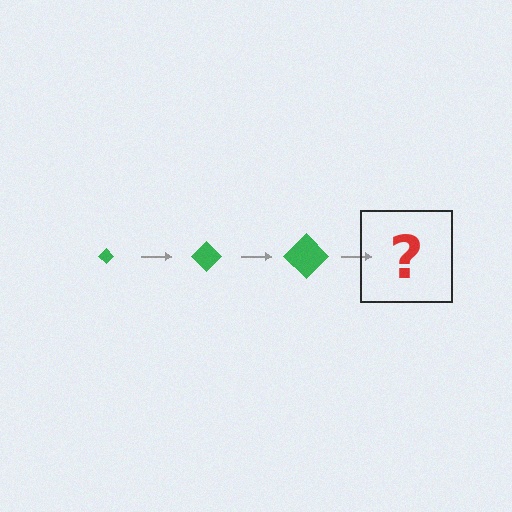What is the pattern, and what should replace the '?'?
The pattern is that the diamond gets progressively larger each step. The '?' should be a green diamond, larger than the previous one.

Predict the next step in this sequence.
The next step is a green diamond, larger than the previous one.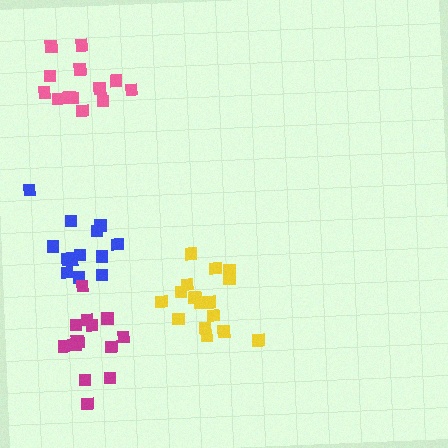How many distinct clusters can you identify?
There are 4 distinct clusters.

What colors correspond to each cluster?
The clusters are colored: blue, pink, yellow, magenta.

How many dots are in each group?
Group 1: 13 dots, Group 2: 13 dots, Group 3: 17 dots, Group 4: 14 dots (57 total).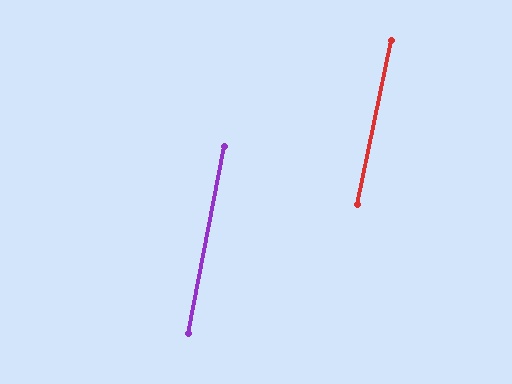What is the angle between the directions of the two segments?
Approximately 1 degree.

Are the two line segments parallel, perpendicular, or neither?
Parallel — their directions differ by only 0.5°.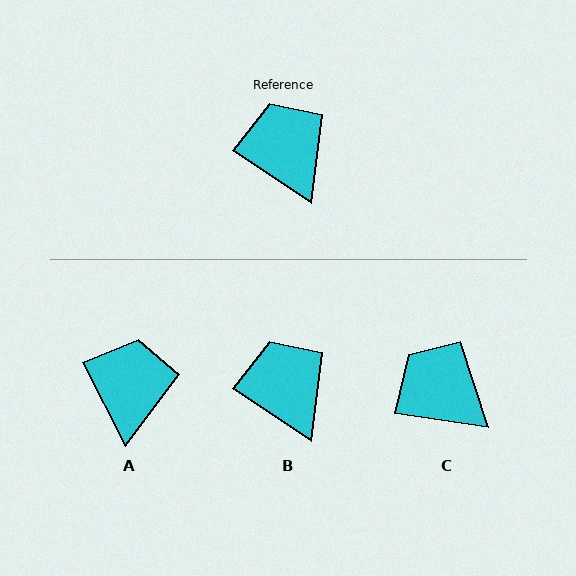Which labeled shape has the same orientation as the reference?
B.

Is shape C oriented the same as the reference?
No, it is off by about 25 degrees.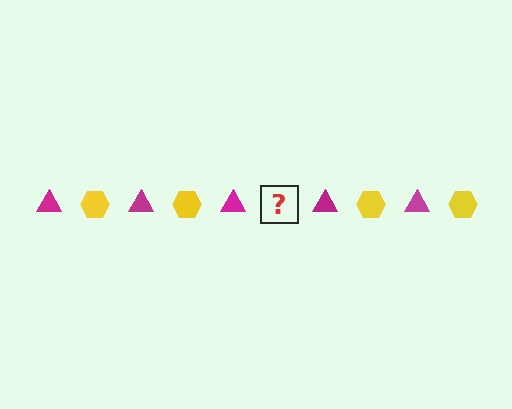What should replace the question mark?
The question mark should be replaced with a yellow hexagon.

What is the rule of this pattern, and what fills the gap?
The rule is that the pattern alternates between magenta triangle and yellow hexagon. The gap should be filled with a yellow hexagon.